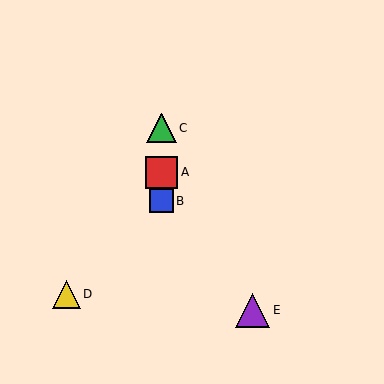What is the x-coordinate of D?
Object D is at x≈66.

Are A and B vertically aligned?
Yes, both are at x≈162.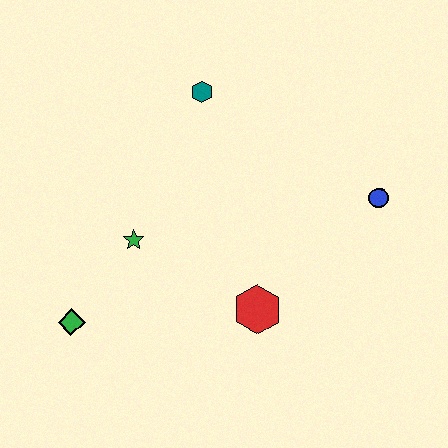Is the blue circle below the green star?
No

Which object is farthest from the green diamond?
The blue circle is farthest from the green diamond.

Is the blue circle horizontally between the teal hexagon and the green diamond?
No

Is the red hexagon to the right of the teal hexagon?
Yes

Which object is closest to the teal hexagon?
The green star is closest to the teal hexagon.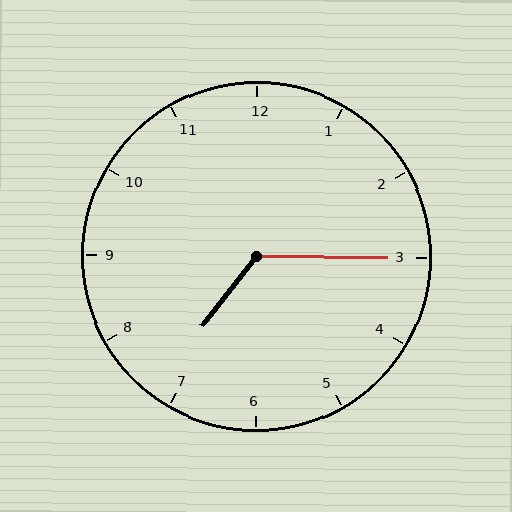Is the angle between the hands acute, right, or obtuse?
It is obtuse.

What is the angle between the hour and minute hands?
Approximately 128 degrees.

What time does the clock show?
7:15.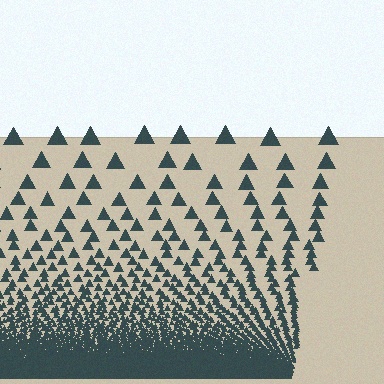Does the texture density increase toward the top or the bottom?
Density increases toward the bottom.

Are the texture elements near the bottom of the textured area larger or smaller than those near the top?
Smaller. The gradient is inverted — elements near the bottom are smaller and denser.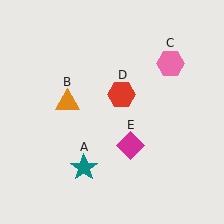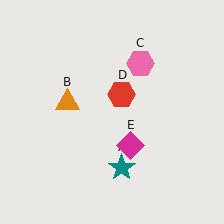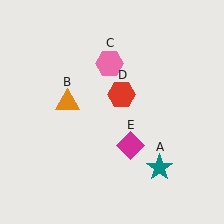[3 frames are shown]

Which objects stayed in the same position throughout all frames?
Orange triangle (object B) and red hexagon (object D) and magenta diamond (object E) remained stationary.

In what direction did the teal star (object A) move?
The teal star (object A) moved right.